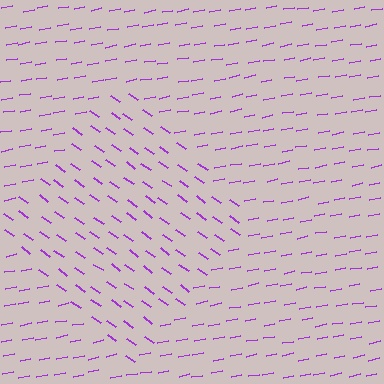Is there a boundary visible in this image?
Yes, there is a texture boundary formed by a change in line orientation.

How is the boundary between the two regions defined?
The boundary is defined purely by a change in line orientation (approximately 45 degrees difference). All lines are the same color and thickness.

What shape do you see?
I see a diamond.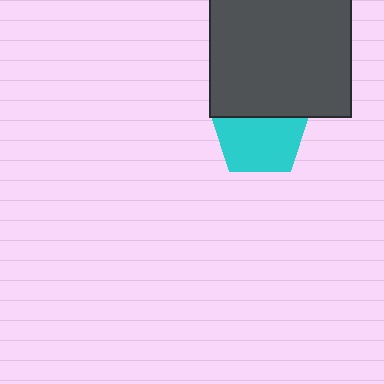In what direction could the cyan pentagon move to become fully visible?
The cyan pentagon could move down. That would shift it out from behind the dark gray square entirely.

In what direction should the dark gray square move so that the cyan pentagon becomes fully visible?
The dark gray square should move up. That is the shortest direction to clear the overlap and leave the cyan pentagon fully visible.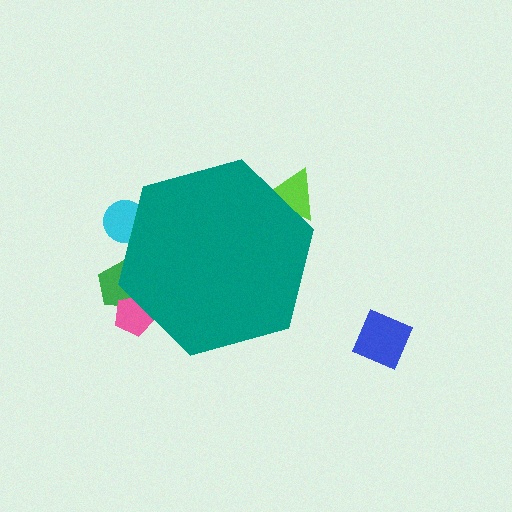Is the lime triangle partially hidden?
Yes, the lime triangle is partially hidden behind the teal hexagon.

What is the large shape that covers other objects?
A teal hexagon.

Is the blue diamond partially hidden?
No, the blue diamond is fully visible.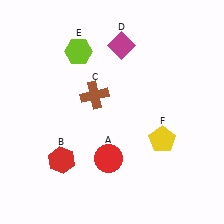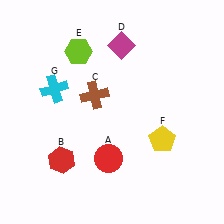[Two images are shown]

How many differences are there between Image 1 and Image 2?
There is 1 difference between the two images.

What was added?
A cyan cross (G) was added in Image 2.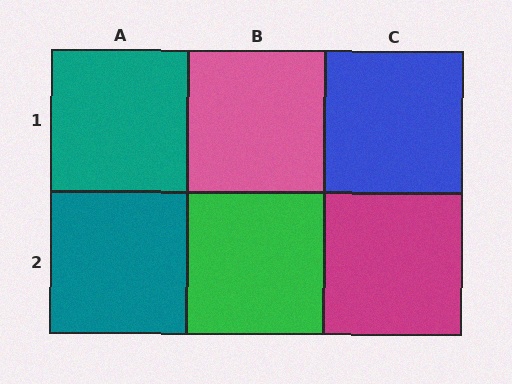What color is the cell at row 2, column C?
Magenta.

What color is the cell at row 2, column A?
Teal.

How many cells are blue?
1 cell is blue.